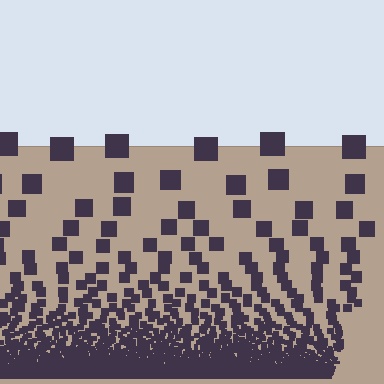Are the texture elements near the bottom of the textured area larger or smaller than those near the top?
Smaller. The gradient is inverted — elements near the bottom are smaller and denser.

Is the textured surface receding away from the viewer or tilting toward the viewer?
The surface appears to tilt toward the viewer. Texture elements get larger and sparser toward the top.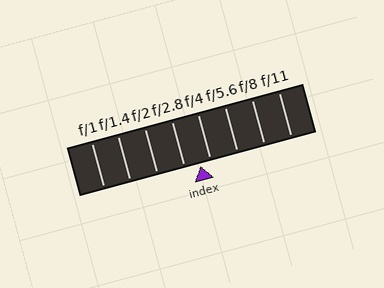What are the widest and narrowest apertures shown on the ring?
The widest aperture shown is f/1 and the narrowest is f/11.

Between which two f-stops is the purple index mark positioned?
The index mark is between f/2.8 and f/4.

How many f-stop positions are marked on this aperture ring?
There are 8 f-stop positions marked.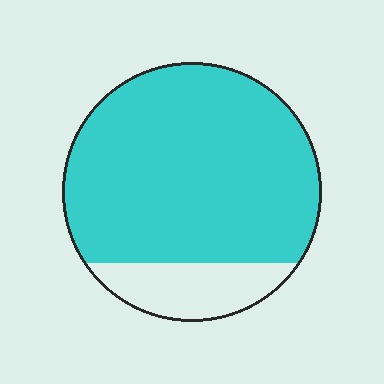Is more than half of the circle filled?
Yes.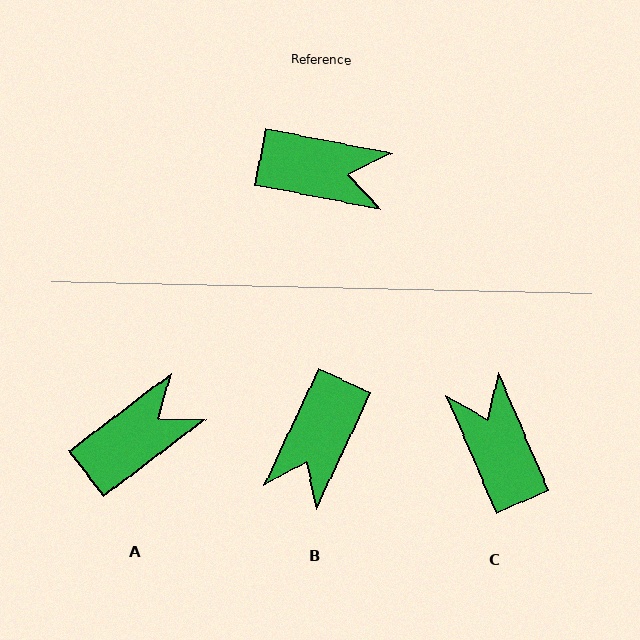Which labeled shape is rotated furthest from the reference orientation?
C, about 124 degrees away.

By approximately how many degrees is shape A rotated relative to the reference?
Approximately 48 degrees counter-clockwise.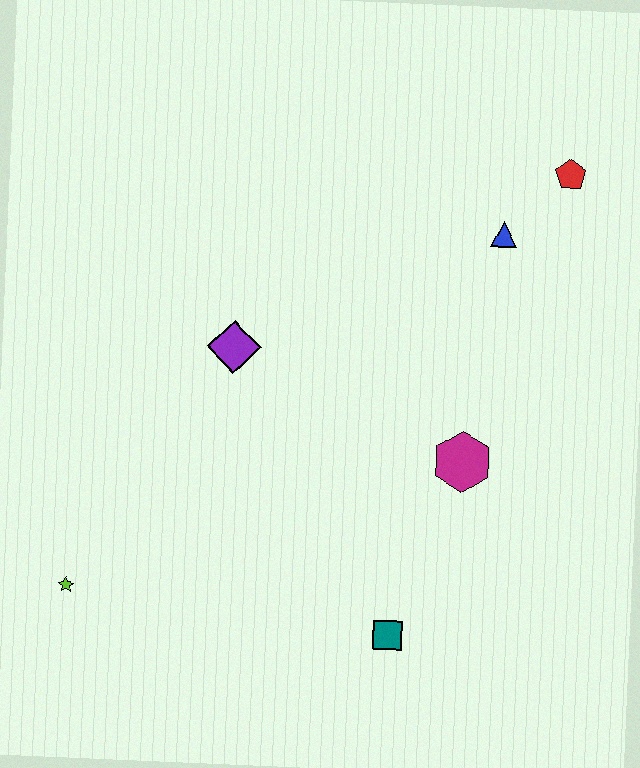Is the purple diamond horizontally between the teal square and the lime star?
Yes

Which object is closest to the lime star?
The purple diamond is closest to the lime star.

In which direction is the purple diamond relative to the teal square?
The purple diamond is above the teal square.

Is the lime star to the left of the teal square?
Yes